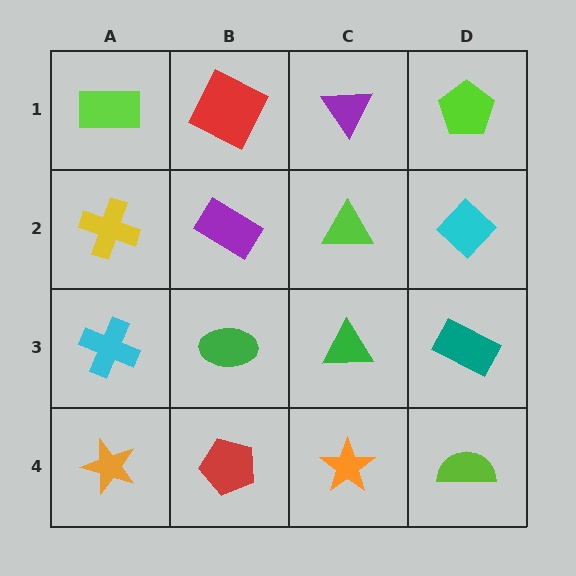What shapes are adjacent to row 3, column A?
A yellow cross (row 2, column A), an orange star (row 4, column A), a green ellipse (row 3, column B).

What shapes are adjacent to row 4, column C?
A green triangle (row 3, column C), a red pentagon (row 4, column B), a lime semicircle (row 4, column D).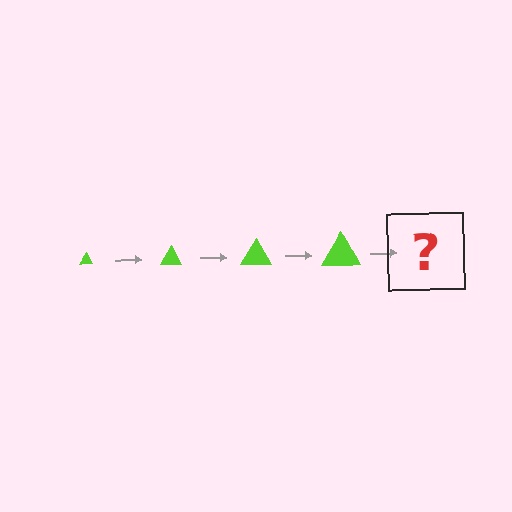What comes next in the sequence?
The next element should be a lime triangle, larger than the previous one.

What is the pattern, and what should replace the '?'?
The pattern is that the triangle gets progressively larger each step. The '?' should be a lime triangle, larger than the previous one.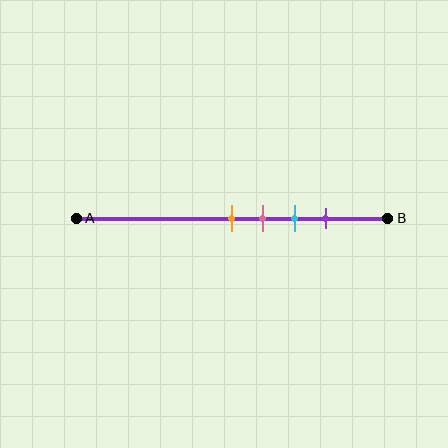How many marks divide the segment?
There are 4 marks dividing the segment.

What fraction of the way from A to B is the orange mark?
The orange mark is approximately 50% (0.5) of the way from A to B.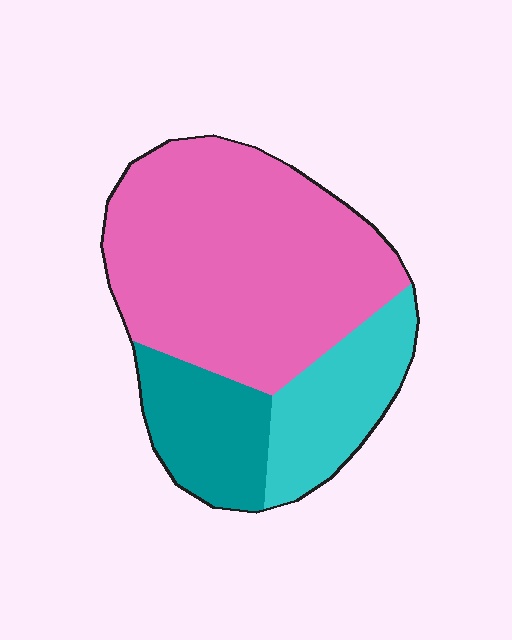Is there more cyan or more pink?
Pink.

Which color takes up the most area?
Pink, at roughly 60%.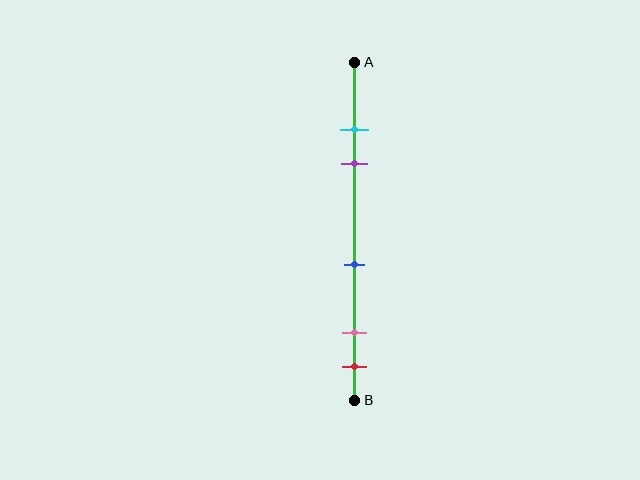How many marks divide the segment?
There are 5 marks dividing the segment.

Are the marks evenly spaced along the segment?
No, the marks are not evenly spaced.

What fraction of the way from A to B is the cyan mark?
The cyan mark is approximately 20% (0.2) of the way from A to B.